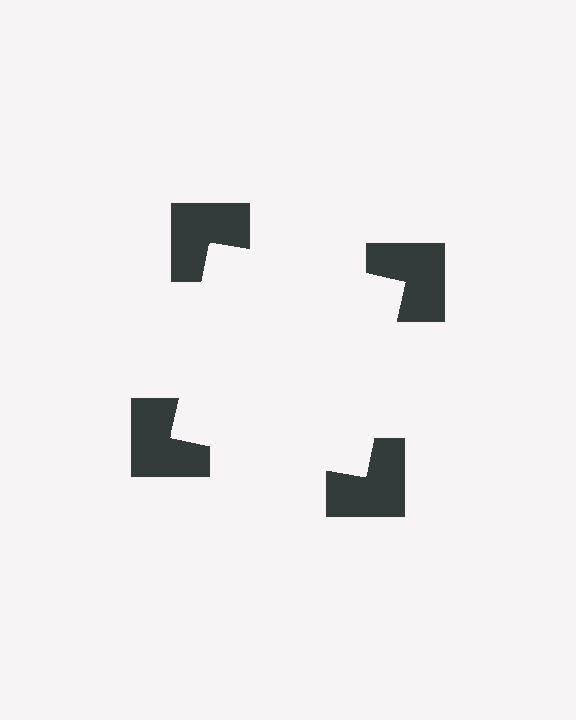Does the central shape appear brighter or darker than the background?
It typically appears slightly brighter than the background, even though no actual brightness change is drawn.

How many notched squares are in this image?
There are 4 — one at each vertex of the illusory square.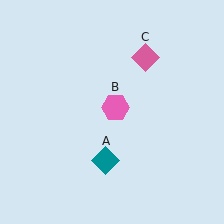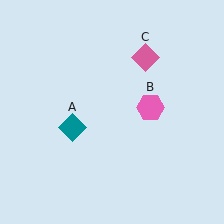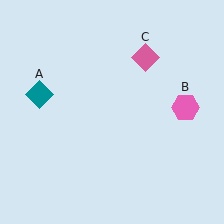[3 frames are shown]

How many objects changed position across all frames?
2 objects changed position: teal diamond (object A), pink hexagon (object B).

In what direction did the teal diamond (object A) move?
The teal diamond (object A) moved up and to the left.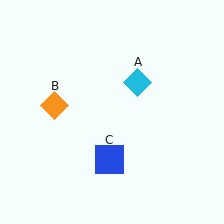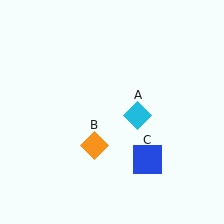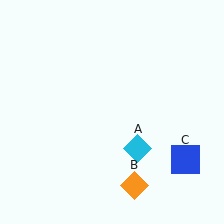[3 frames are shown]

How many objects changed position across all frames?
3 objects changed position: cyan diamond (object A), orange diamond (object B), blue square (object C).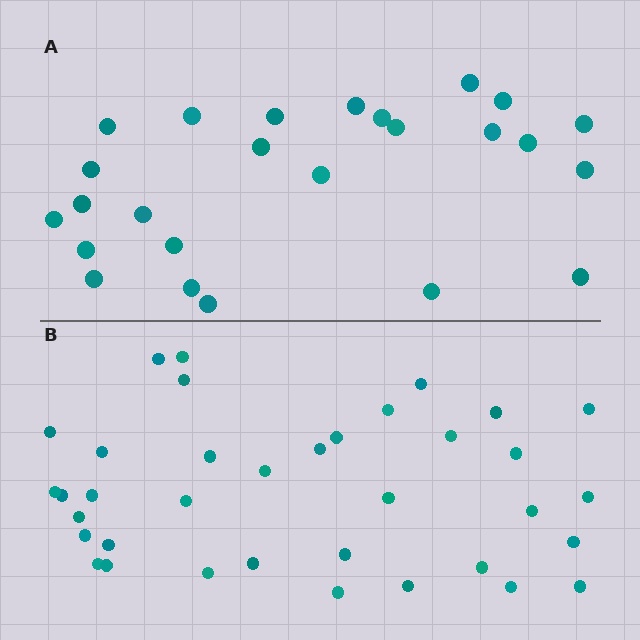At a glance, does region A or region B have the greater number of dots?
Region B (the bottom region) has more dots.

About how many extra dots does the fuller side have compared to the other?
Region B has roughly 12 or so more dots than region A.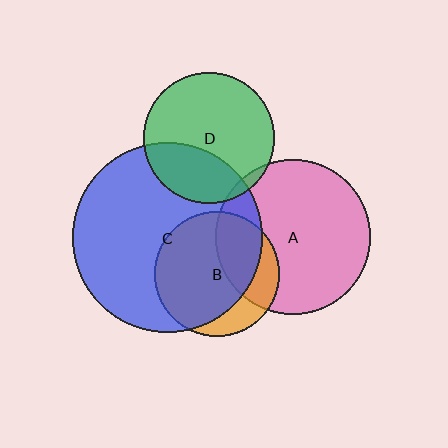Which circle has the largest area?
Circle C (blue).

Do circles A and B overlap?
Yes.